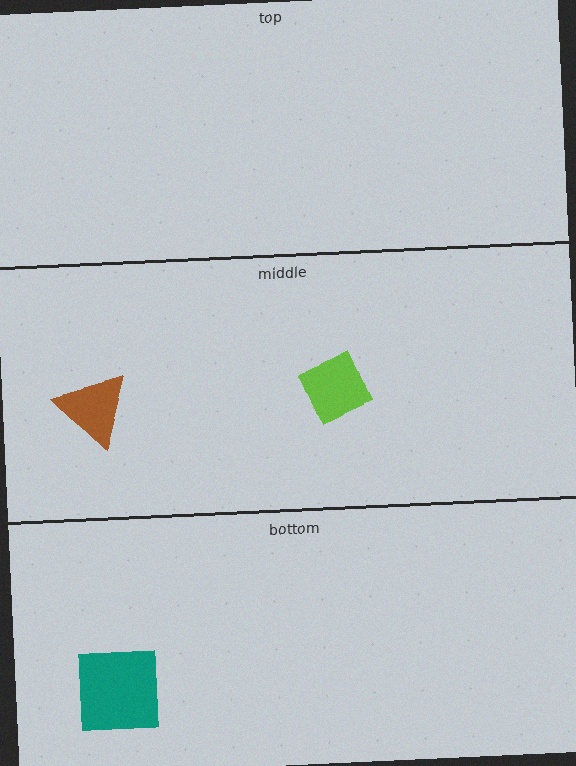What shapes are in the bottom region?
The teal square.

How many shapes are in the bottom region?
1.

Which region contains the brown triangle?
The middle region.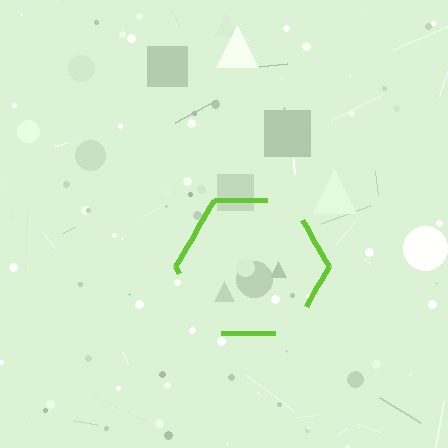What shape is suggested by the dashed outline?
The dashed outline suggests a hexagon.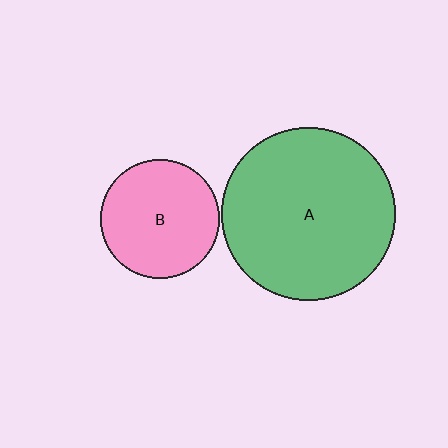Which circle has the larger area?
Circle A (green).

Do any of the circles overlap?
No, none of the circles overlap.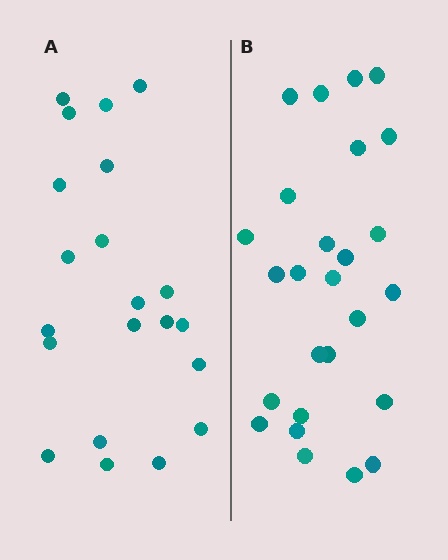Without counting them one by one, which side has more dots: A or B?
Region B (the right region) has more dots.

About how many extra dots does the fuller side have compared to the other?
Region B has about 5 more dots than region A.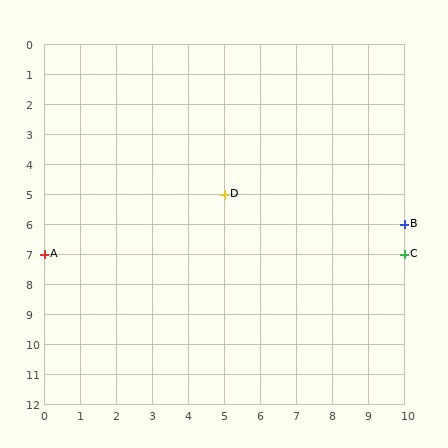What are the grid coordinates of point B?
Point B is at grid coordinates (10, 6).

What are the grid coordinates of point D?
Point D is at grid coordinates (5, 5).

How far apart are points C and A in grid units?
Points C and A are 10 columns apart.